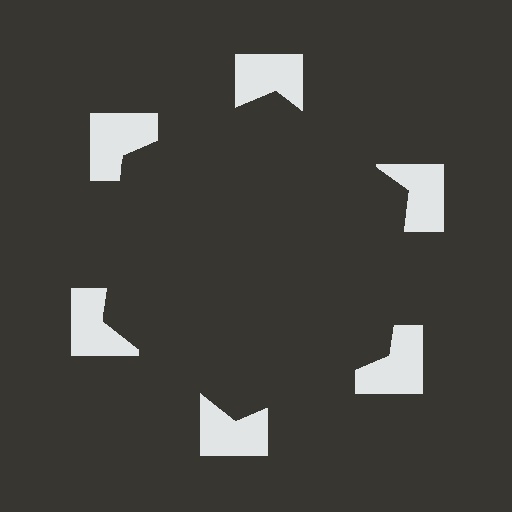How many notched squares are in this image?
There are 6 — one at each vertex of the illusory hexagon.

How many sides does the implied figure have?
6 sides.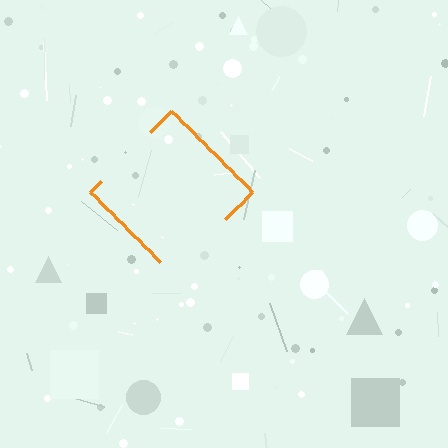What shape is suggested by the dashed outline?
The dashed outline suggests a diamond.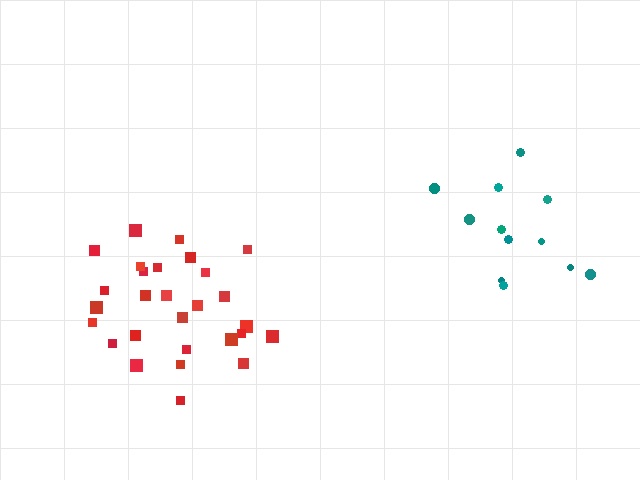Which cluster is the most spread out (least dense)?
Teal.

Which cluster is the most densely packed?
Red.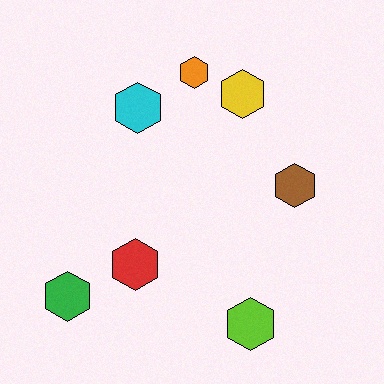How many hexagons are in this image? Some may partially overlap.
There are 7 hexagons.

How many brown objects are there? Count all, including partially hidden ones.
There is 1 brown object.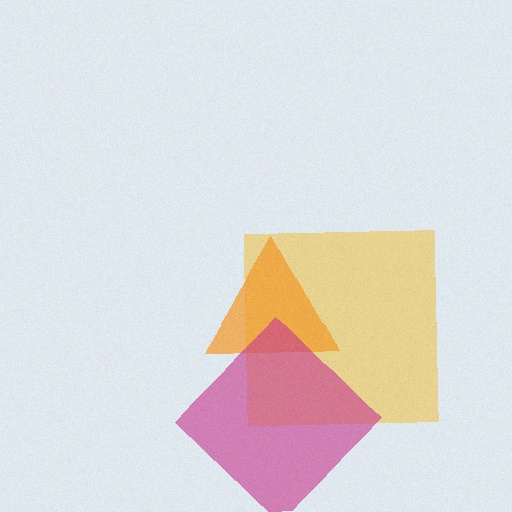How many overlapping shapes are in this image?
There are 3 overlapping shapes in the image.